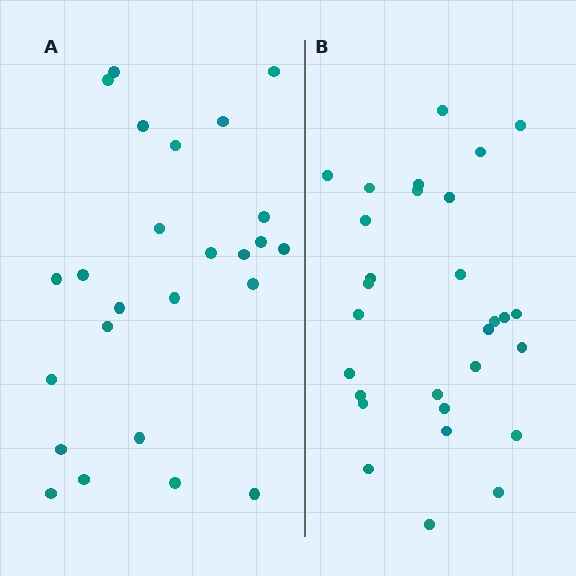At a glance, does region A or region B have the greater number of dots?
Region B (the right region) has more dots.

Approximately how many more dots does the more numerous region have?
Region B has about 4 more dots than region A.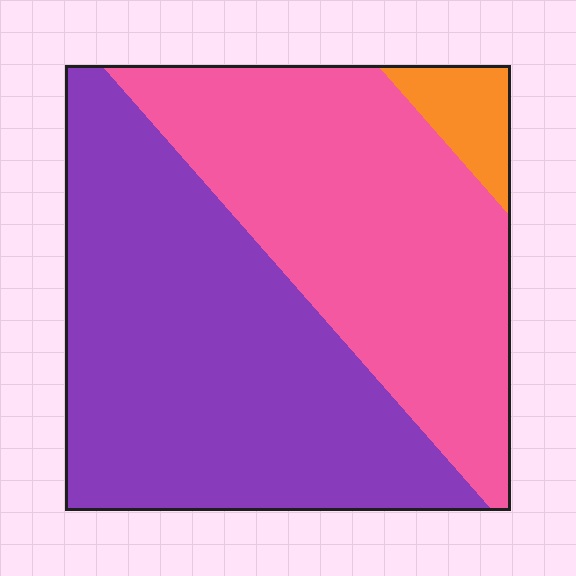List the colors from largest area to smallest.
From largest to smallest: purple, pink, orange.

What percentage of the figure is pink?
Pink takes up between a third and a half of the figure.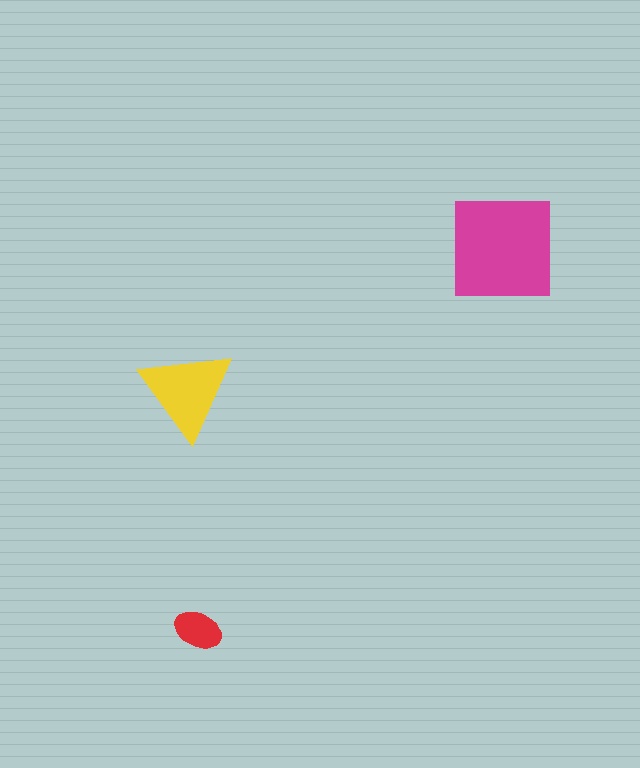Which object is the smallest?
The red ellipse.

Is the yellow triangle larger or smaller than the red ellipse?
Larger.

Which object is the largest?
The magenta square.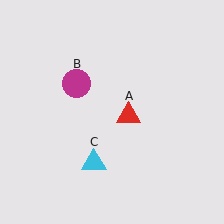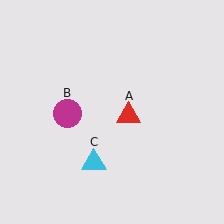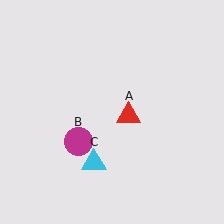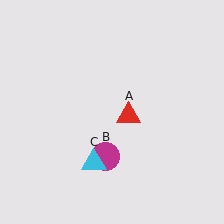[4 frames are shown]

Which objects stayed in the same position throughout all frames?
Red triangle (object A) and cyan triangle (object C) remained stationary.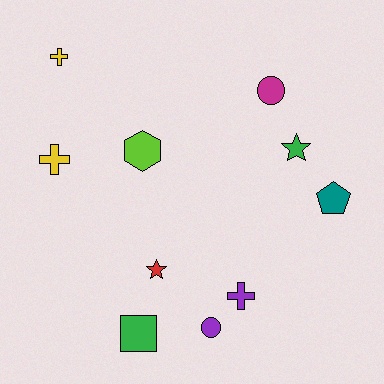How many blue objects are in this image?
There are no blue objects.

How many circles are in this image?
There are 2 circles.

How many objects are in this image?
There are 10 objects.